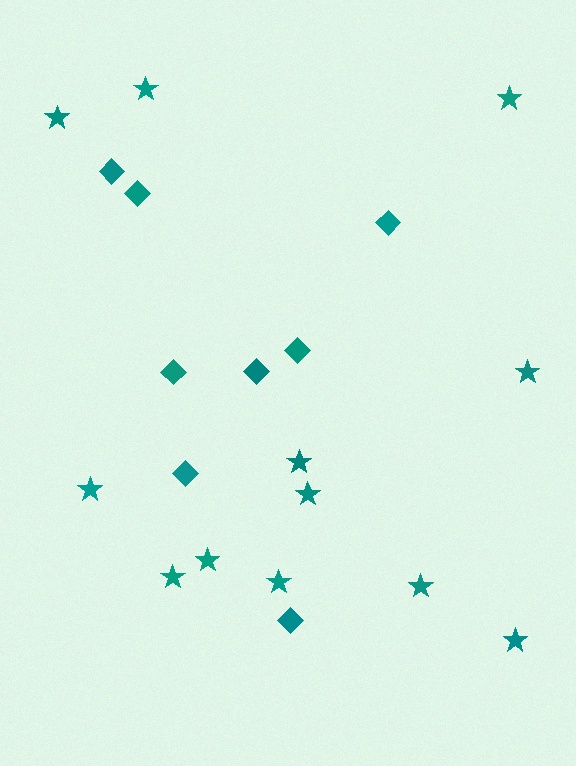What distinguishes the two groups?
There are 2 groups: one group of stars (12) and one group of diamonds (8).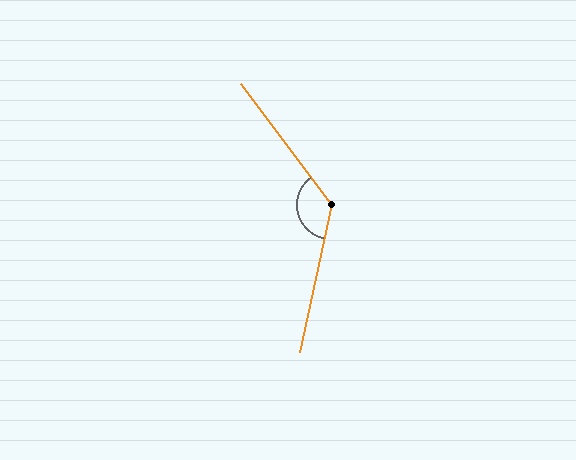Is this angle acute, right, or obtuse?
It is obtuse.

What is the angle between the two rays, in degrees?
Approximately 131 degrees.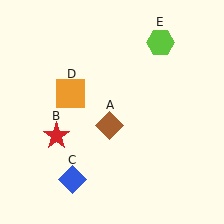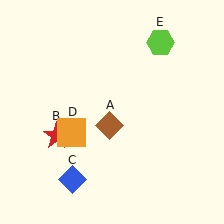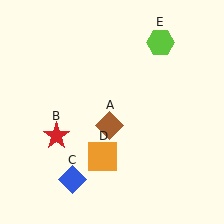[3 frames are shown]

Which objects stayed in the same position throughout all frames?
Brown diamond (object A) and red star (object B) and blue diamond (object C) and lime hexagon (object E) remained stationary.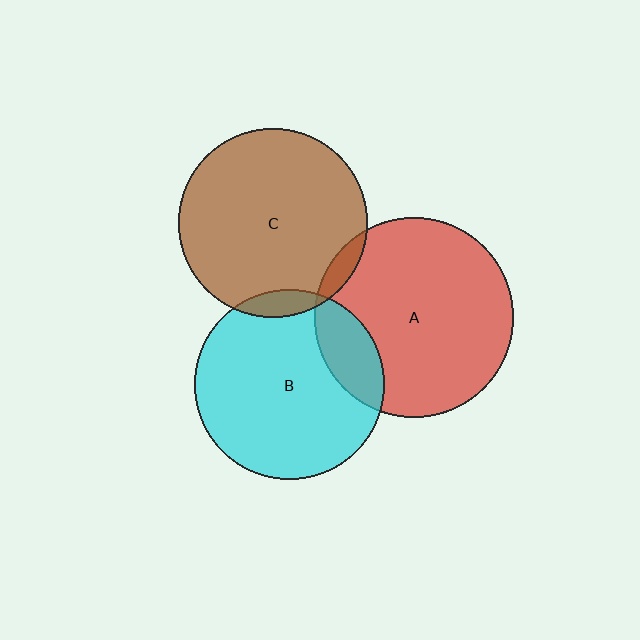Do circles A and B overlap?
Yes.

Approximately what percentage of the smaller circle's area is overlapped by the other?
Approximately 15%.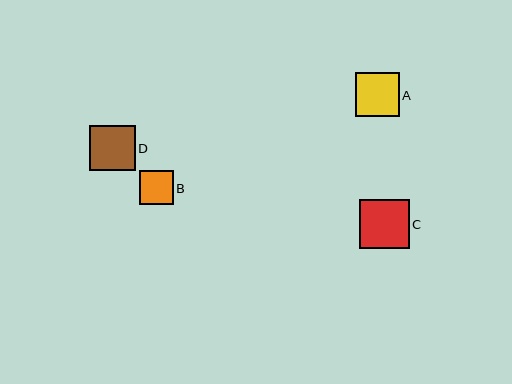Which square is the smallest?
Square B is the smallest with a size of approximately 34 pixels.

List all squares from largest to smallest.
From largest to smallest: C, D, A, B.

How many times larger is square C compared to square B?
Square C is approximately 1.5 times the size of square B.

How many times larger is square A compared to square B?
Square A is approximately 1.3 times the size of square B.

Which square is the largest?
Square C is the largest with a size of approximately 50 pixels.